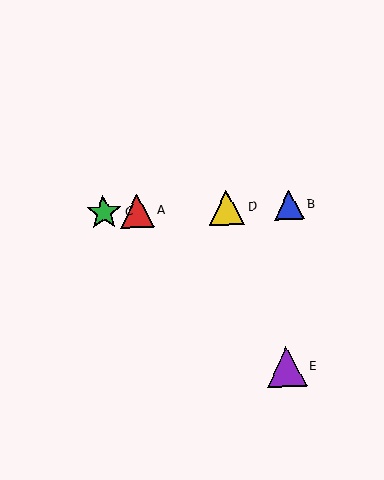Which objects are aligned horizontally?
Objects A, B, C, D are aligned horizontally.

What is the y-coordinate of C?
Object C is at y≈212.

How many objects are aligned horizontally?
4 objects (A, B, C, D) are aligned horizontally.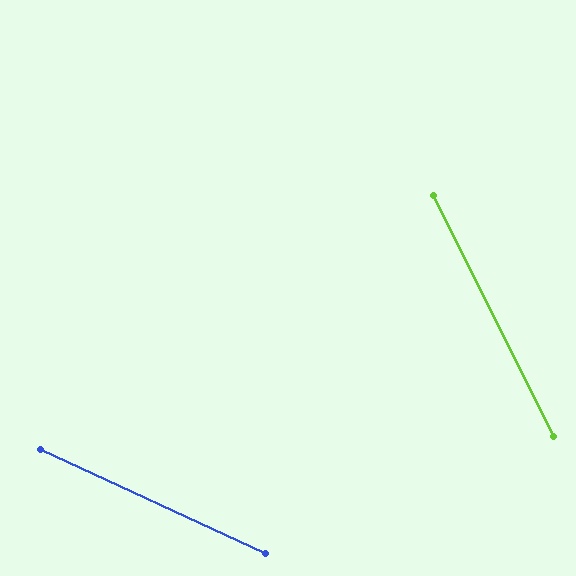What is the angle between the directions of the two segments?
Approximately 39 degrees.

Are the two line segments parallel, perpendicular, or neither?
Neither parallel nor perpendicular — they differ by about 39°.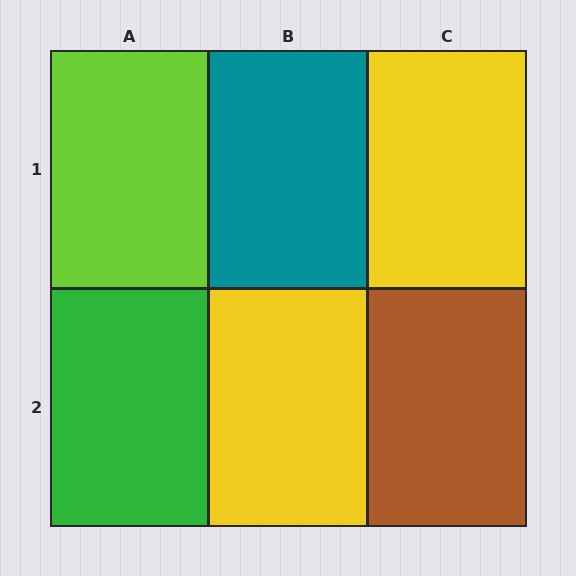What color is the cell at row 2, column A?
Green.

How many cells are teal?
1 cell is teal.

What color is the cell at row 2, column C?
Brown.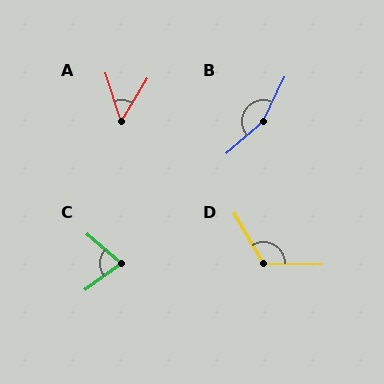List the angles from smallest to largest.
A (48°), C (77°), D (122°), B (155°).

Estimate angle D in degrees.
Approximately 122 degrees.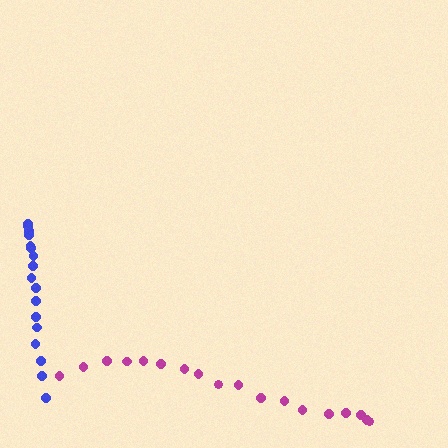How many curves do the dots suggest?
There are 2 distinct paths.